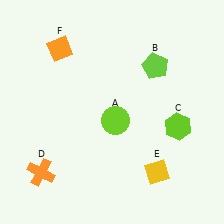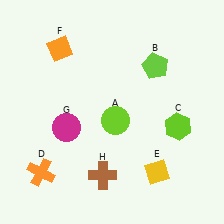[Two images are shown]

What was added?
A magenta circle (G), a brown cross (H) were added in Image 2.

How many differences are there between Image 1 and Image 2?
There are 2 differences between the two images.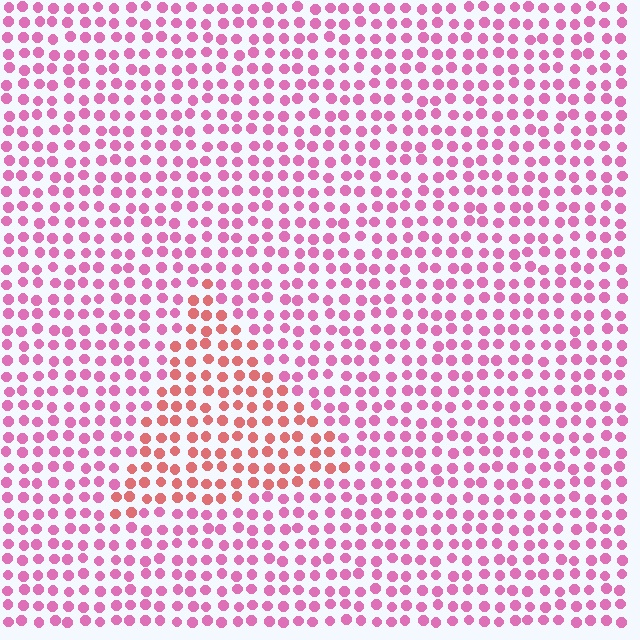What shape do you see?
I see a triangle.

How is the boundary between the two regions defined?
The boundary is defined purely by a slight shift in hue (about 36 degrees). Spacing, size, and orientation are identical on both sides.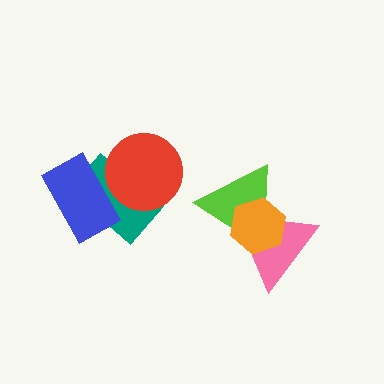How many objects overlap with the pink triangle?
2 objects overlap with the pink triangle.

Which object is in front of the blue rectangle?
The red circle is in front of the blue rectangle.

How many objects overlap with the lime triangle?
2 objects overlap with the lime triangle.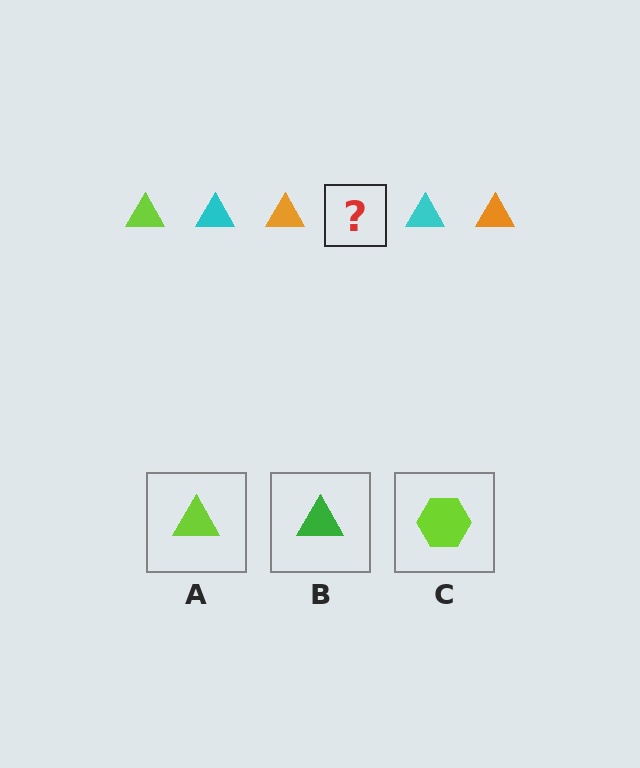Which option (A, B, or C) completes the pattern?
A.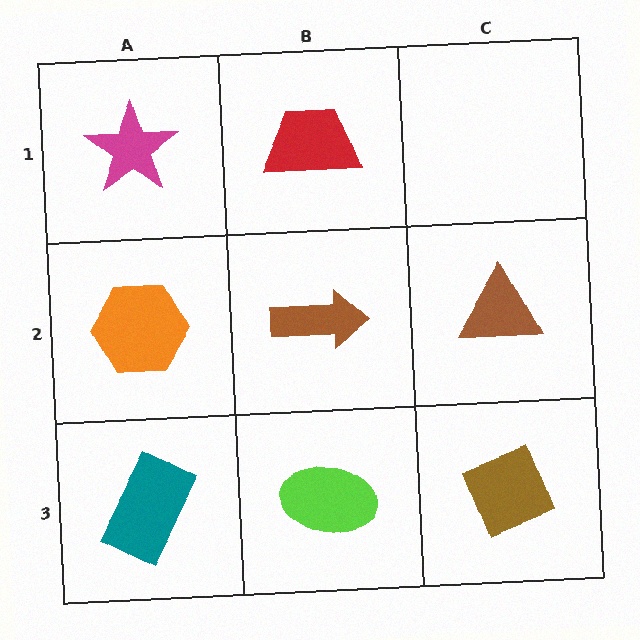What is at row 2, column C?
A brown triangle.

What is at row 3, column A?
A teal rectangle.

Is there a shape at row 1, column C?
No, that cell is empty.